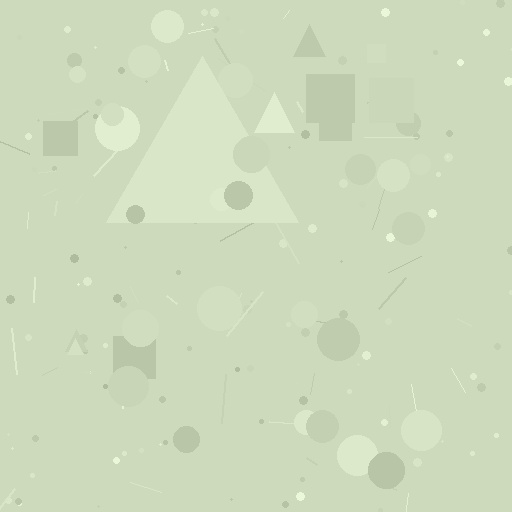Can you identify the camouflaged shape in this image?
The camouflaged shape is a triangle.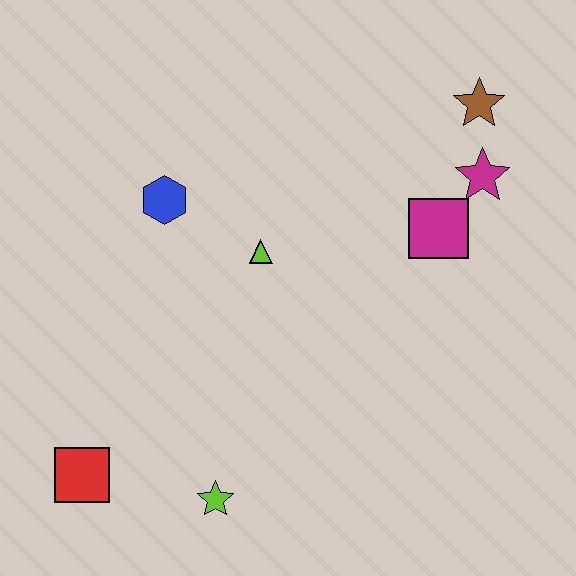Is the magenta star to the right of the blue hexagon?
Yes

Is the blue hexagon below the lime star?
No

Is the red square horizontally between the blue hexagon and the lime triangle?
No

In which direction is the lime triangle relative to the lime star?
The lime triangle is above the lime star.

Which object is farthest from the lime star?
The brown star is farthest from the lime star.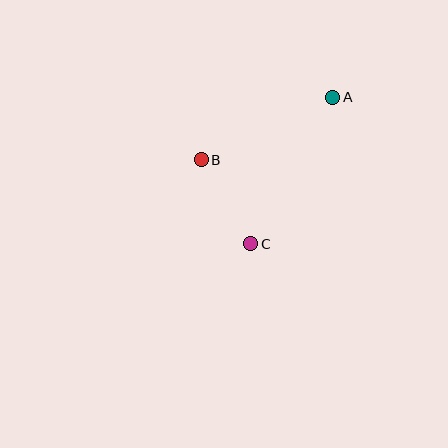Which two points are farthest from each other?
Points A and C are farthest from each other.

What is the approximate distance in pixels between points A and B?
The distance between A and B is approximately 146 pixels.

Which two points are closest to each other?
Points B and C are closest to each other.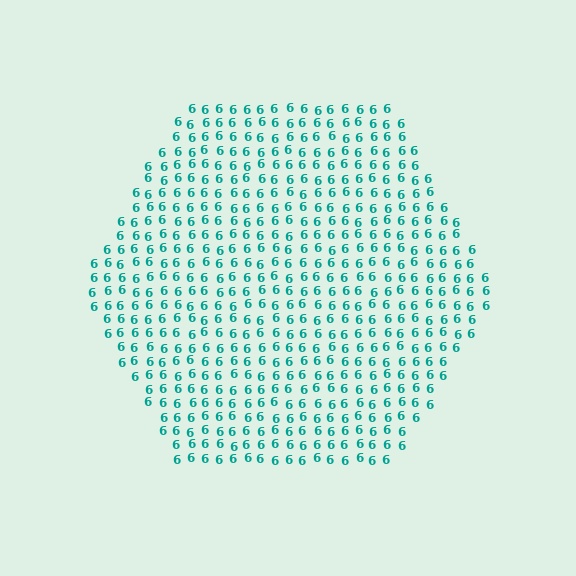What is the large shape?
The large shape is a hexagon.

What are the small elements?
The small elements are digit 6's.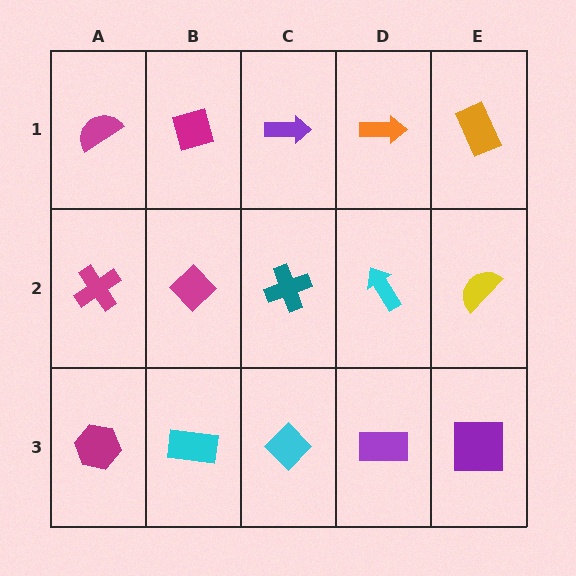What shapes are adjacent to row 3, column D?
A cyan arrow (row 2, column D), a cyan diamond (row 3, column C), a purple square (row 3, column E).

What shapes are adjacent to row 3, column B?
A magenta diamond (row 2, column B), a magenta hexagon (row 3, column A), a cyan diamond (row 3, column C).